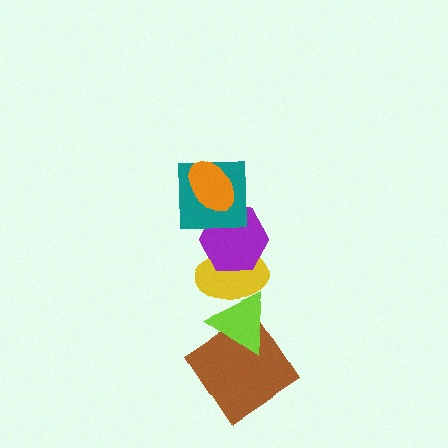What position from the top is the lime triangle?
The lime triangle is 5th from the top.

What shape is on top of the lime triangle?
The yellow ellipse is on top of the lime triangle.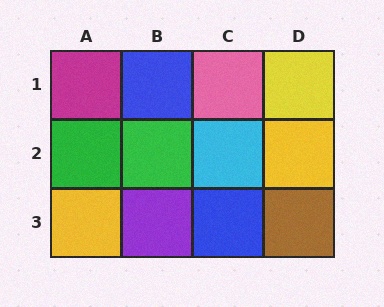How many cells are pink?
1 cell is pink.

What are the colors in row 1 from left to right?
Magenta, blue, pink, yellow.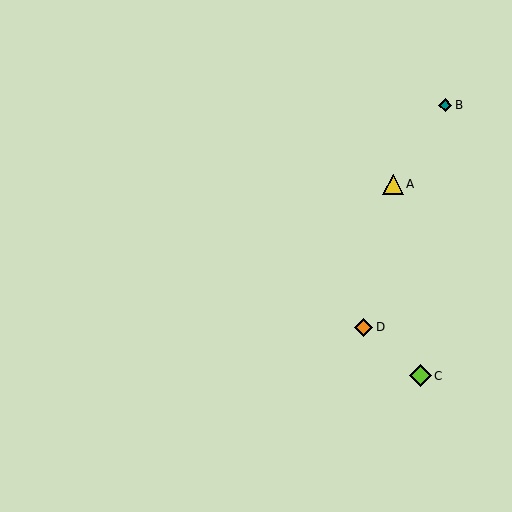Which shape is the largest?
The lime diamond (labeled C) is the largest.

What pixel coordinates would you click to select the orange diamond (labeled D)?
Click at (363, 327) to select the orange diamond D.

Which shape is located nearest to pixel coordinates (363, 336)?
The orange diamond (labeled D) at (363, 327) is nearest to that location.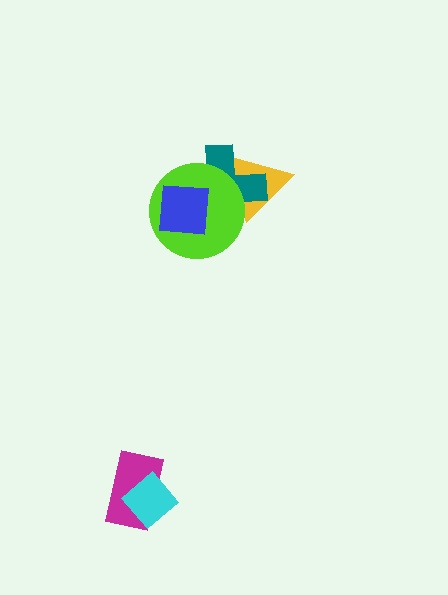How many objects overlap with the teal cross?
3 objects overlap with the teal cross.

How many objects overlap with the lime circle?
3 objects overlap with the lime circle.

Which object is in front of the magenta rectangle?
The cyan diamond is in front of the magenta rectangle.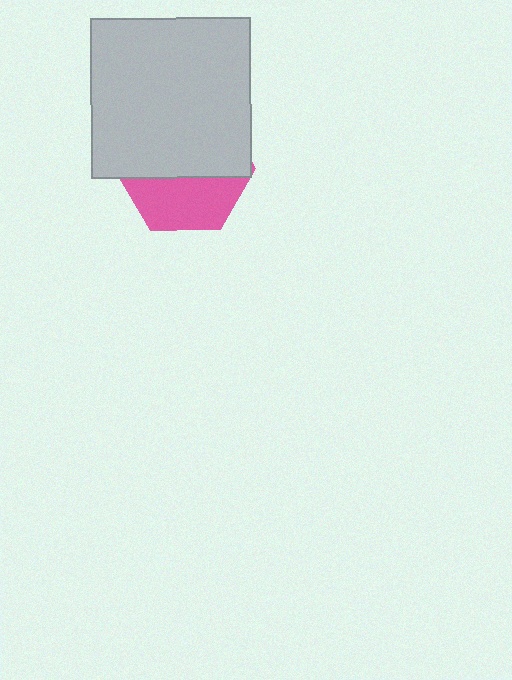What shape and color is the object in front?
The object in front is a light gray square.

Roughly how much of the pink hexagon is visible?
A small part of it is visible (roughly 41%).